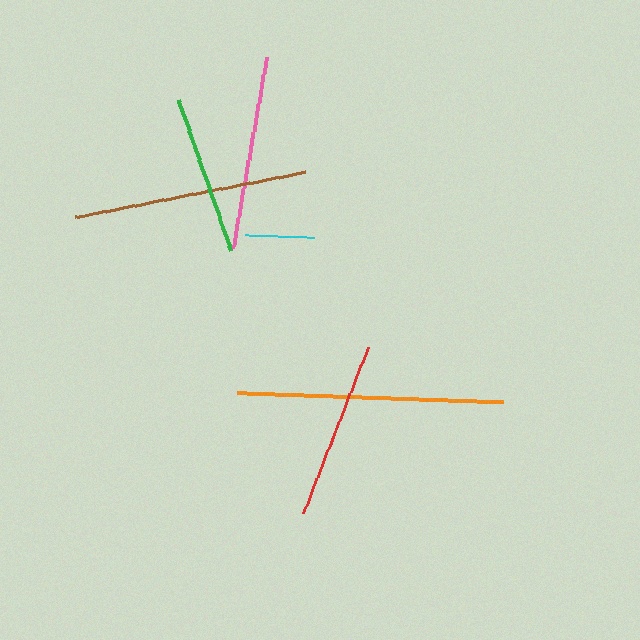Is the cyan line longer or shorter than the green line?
The green line is longer than the cyan line.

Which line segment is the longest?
The orange line is the longest at approximately 267 pixels.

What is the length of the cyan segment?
The cyan segment is approximately 69 pixels long.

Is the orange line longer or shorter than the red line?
The orange line is longer than the red line.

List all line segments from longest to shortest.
From longest to shortest: orange, brown, pink, red, green, cyan.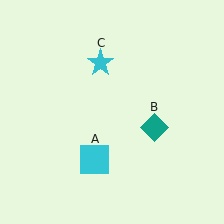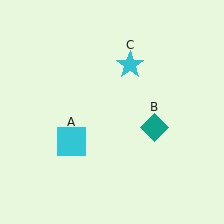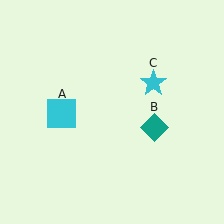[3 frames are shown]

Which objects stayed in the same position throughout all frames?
Teal diamond (object B) remained stationary.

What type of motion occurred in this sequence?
The cyan square (object A), cyan star (object C) rotated clockwise around the center of the scene.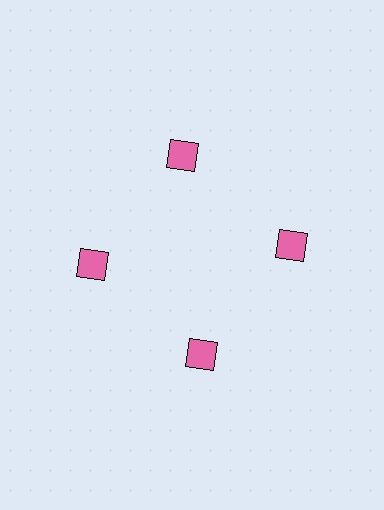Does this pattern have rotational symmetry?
Yes, this pattern has 4-fold rotational symmetry. It looks the same after rotating 90 degrees around the center.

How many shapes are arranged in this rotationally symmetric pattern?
There are 4 shapes, arranged in 4 groups of 1.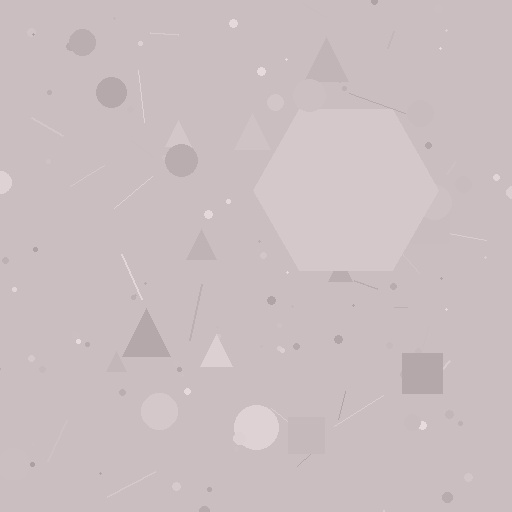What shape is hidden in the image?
A hexagon is hidden in the image.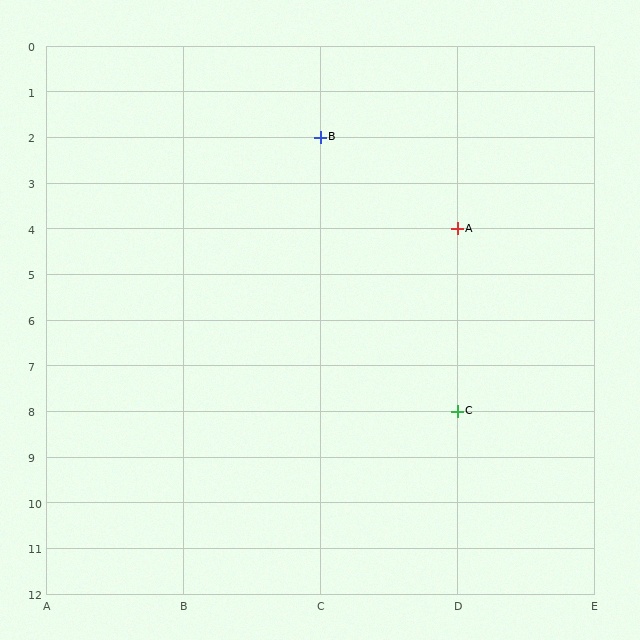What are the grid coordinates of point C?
Point C is at grid coordinates (D, 8).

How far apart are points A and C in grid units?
Points A and C are 4 rows apart.